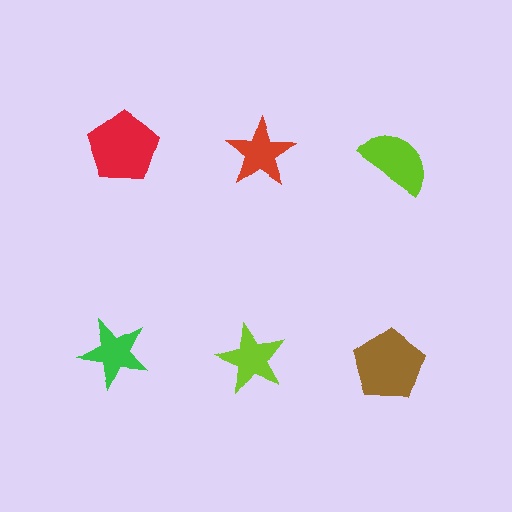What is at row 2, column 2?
A lime star.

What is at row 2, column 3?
A brown pentagon.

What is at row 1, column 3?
A lime semicircle.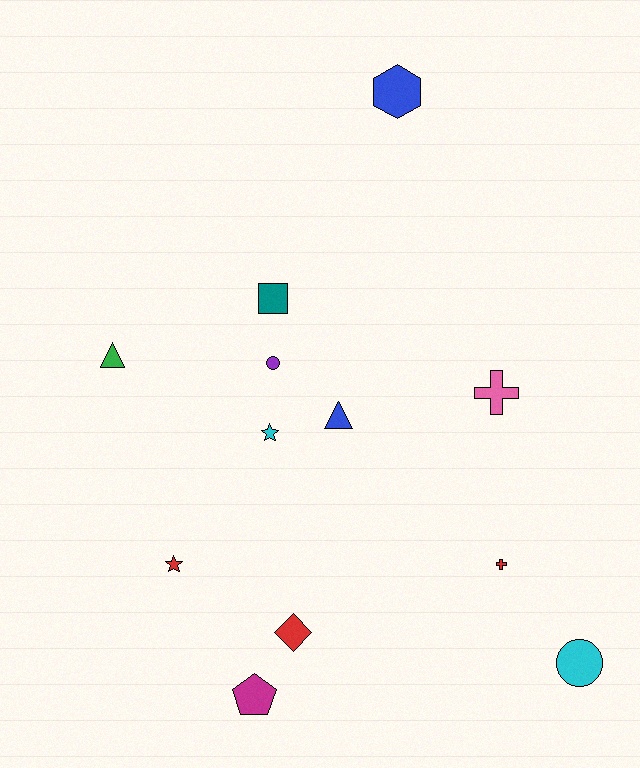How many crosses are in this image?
There are 2 crosses.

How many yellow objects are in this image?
There are no yellow objects.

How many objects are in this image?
There are 12 objects.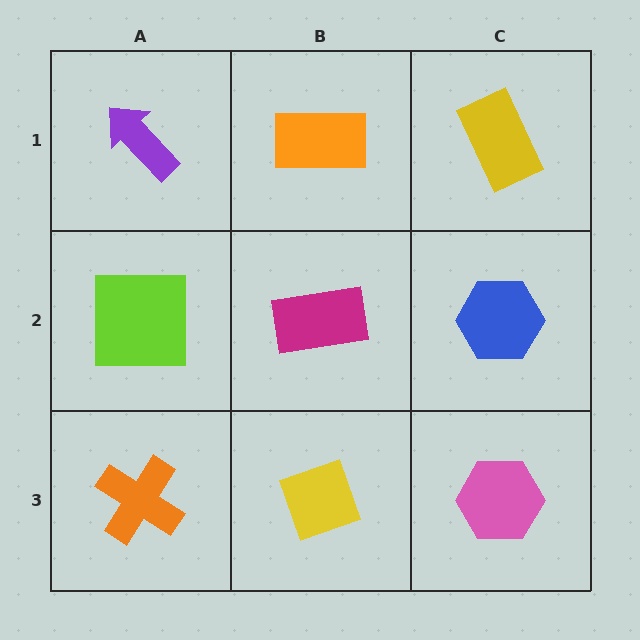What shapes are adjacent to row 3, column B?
A magenta rectangle (row 2, column B), an orange cross (row 3, column A), a pink hexagon (row 3, column C).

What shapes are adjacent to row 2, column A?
A purple arrow (row 1, column A), an orange cross (row 3, column A), a magenta rectangle (row 2, column B).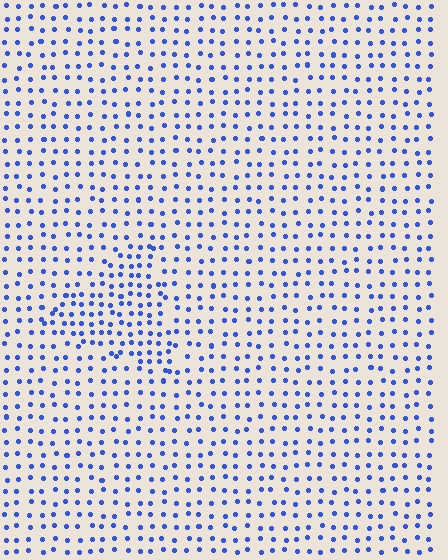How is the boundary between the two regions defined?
The boundary is defined by a change in element density (approximately 1.6x ratio). All elements are the same color, size, and shape.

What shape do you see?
I see a triangle.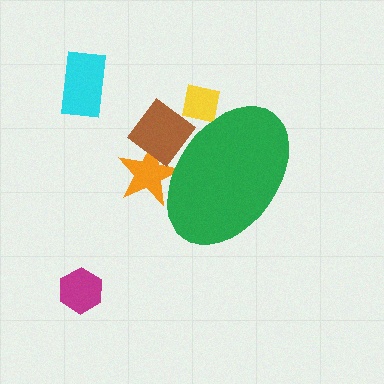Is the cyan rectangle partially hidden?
No, the cyan rectangle is fully visible.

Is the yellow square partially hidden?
Yes, the yellow square is partially hidden behind the green ellipse.